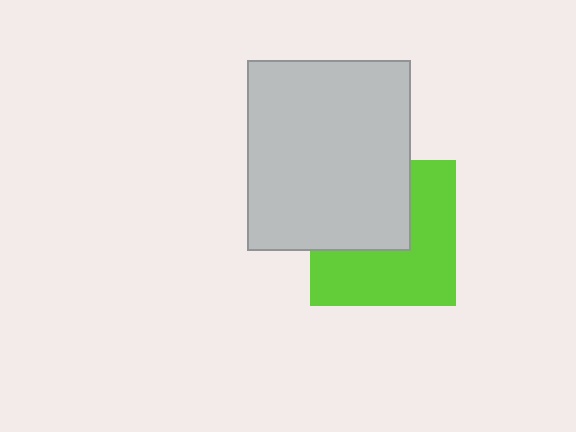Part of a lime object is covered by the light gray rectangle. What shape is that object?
It is a square.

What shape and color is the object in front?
The object in front is a light gray rectangle.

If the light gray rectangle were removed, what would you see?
You would see the complete lime square.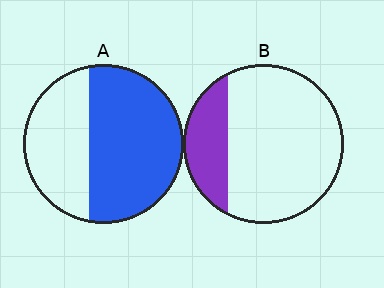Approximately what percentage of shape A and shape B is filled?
A is approximately 60% and B is approximately 25%.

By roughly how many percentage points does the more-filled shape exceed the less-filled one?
By roughly 40 percentage points (A over B).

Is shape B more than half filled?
No.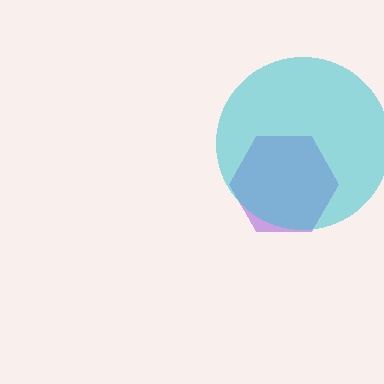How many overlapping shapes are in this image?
There are 2 overlapping shapes in the image.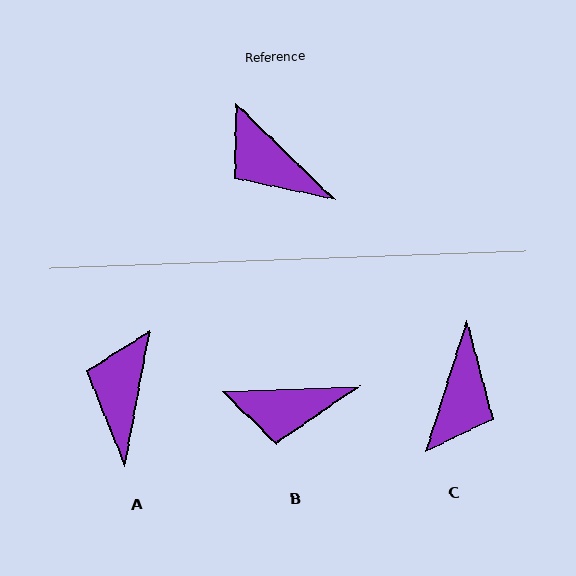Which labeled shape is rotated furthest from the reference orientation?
C, about 117 degrees away.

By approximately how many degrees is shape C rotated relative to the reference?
Approximately 117 degrees counter-clockwise.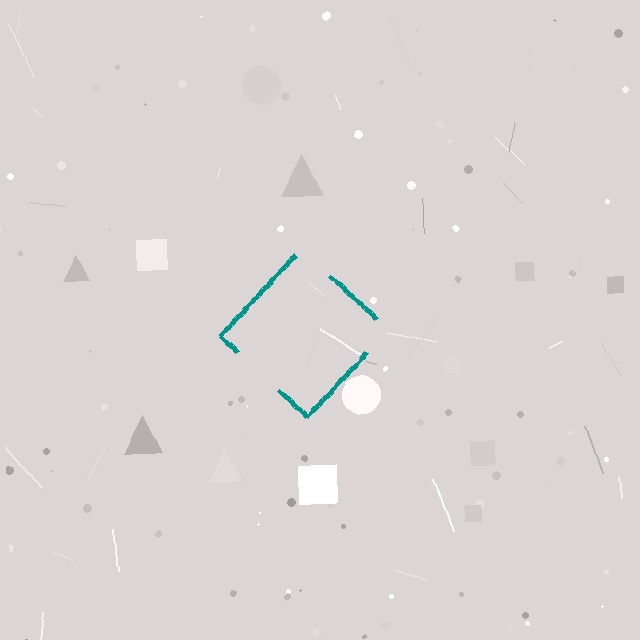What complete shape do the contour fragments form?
The contour fragments form a diamond.